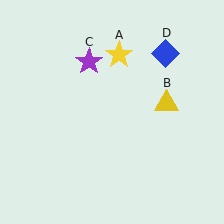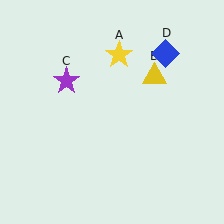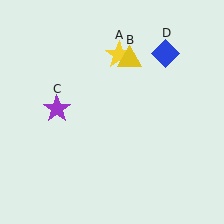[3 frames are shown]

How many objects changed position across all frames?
2 objects changed position: yellow triangle (object B), purple star (object C).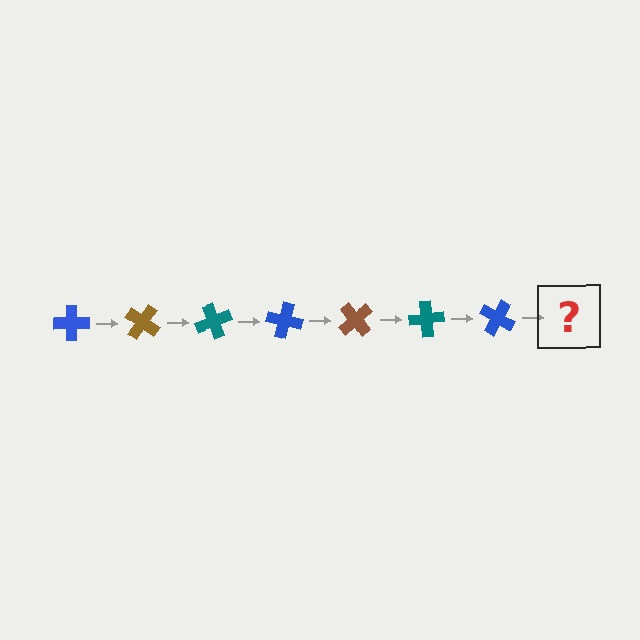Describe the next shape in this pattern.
It should be a brown cross, rotated 245 degrees from the start.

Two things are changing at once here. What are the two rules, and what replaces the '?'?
The two rules are that it rotates 35 degrees each step and the color cycles through blue, brown, and teal. The '?' should be a brown cross, rotated 245 degrees from the start.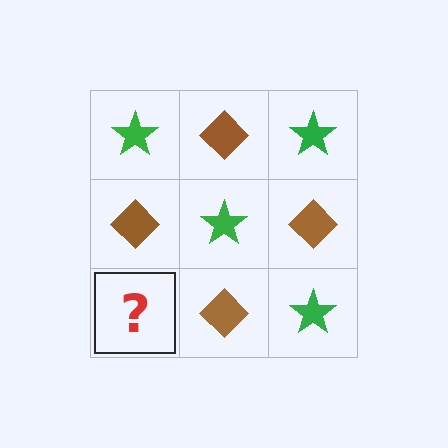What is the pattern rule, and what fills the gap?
The rule is that it alternates green star and brown diamond in a checkerboard pattern. The gap should be filled with a green star.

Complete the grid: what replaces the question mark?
The question mark should be replaced with a green star.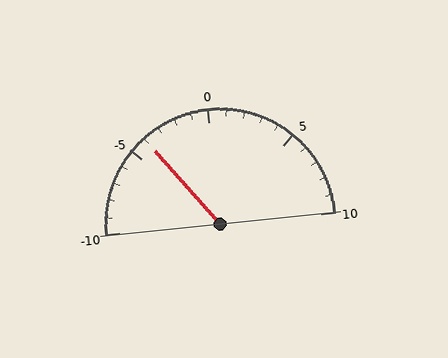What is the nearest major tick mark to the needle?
The nearest major tick mark is -5.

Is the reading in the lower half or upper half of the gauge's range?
The reading is in the lower half of the range (-10 to 10).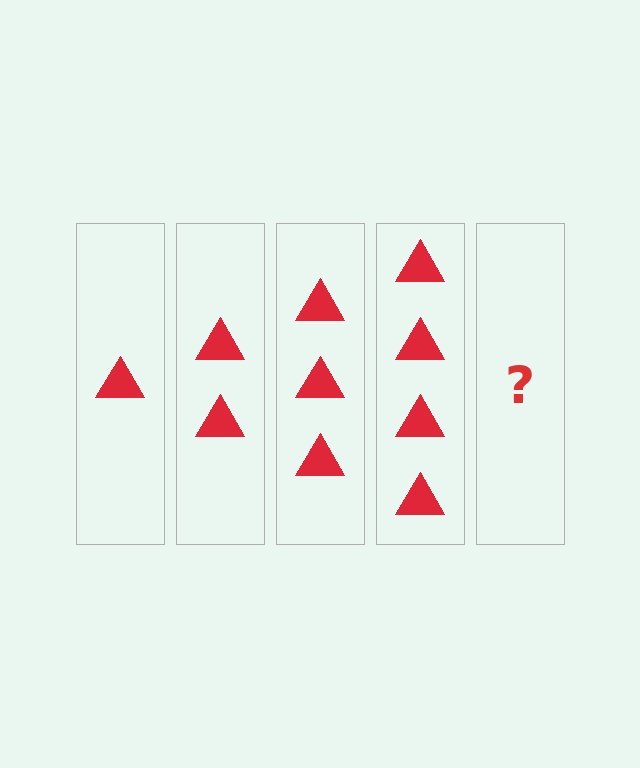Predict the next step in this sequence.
The next step is 5 triangles.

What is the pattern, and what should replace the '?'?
The pattern is that each step adds one more triangle. The '?' should be 5 triangles.